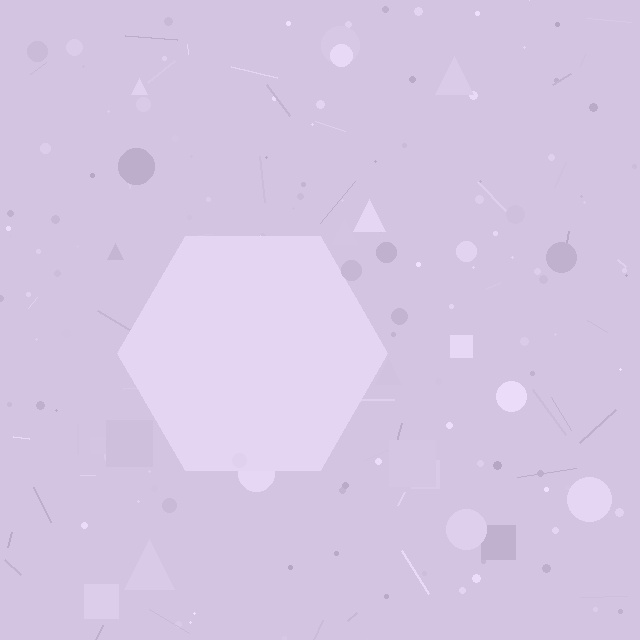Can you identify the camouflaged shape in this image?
The camouflaged shape is a hexagon.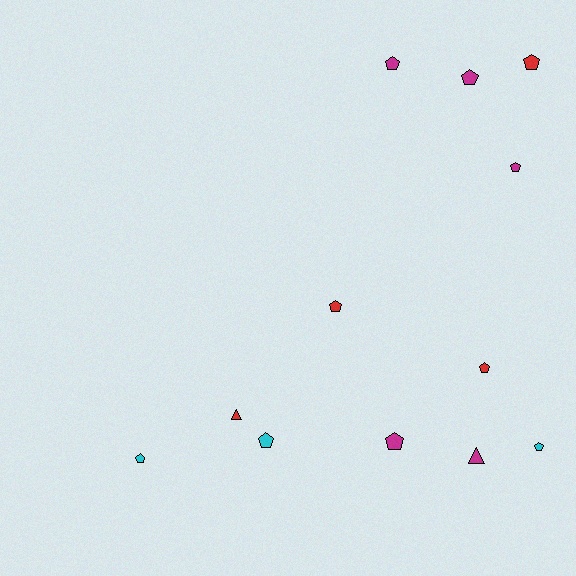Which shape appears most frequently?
Pentagon, with 10 objects.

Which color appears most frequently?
Magenta, with 5 objects.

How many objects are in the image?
There are 12 objects.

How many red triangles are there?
There is 1 red triangle.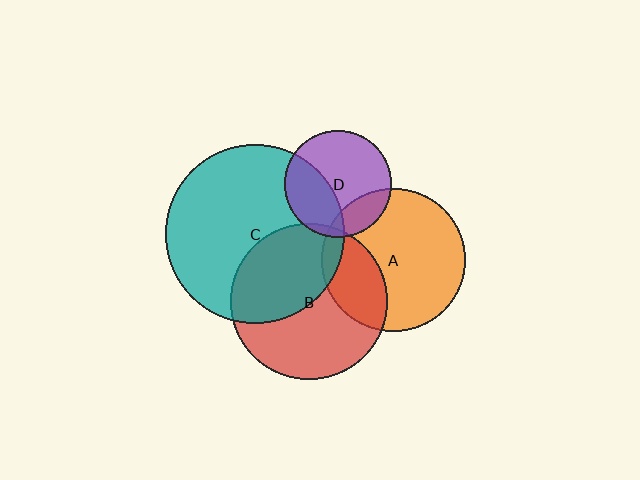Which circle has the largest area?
Circle C (teal).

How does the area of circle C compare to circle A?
Approximately 1.6 times.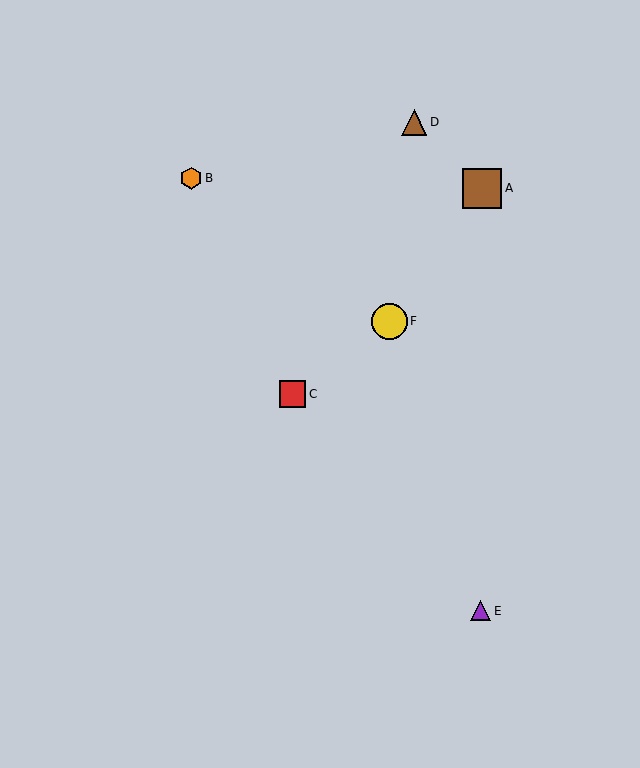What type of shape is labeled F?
Shape F is a yellow circle.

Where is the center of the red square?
The center of the red square is at (292, 394).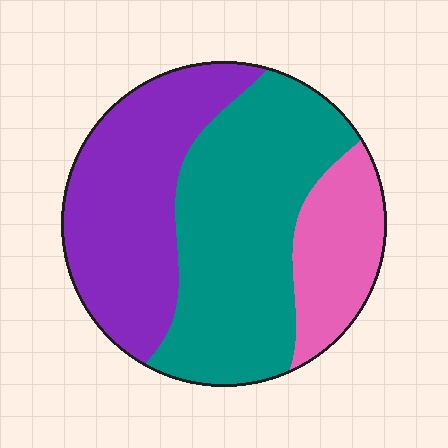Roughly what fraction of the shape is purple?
Purple takes up about three eighths (3/8) of the shape.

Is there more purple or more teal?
Teal.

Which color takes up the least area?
Pink, at roughly 20%.